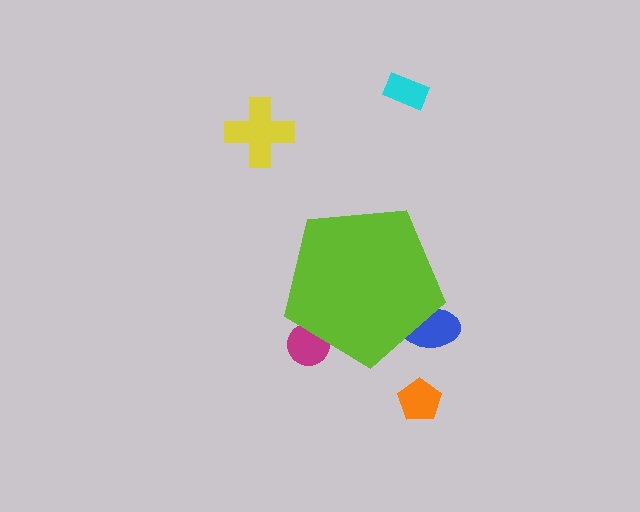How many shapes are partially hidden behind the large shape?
2 shapes are partially hidden.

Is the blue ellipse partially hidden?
Yes, the blue ellipse is partially hidden behind the lime pentagon.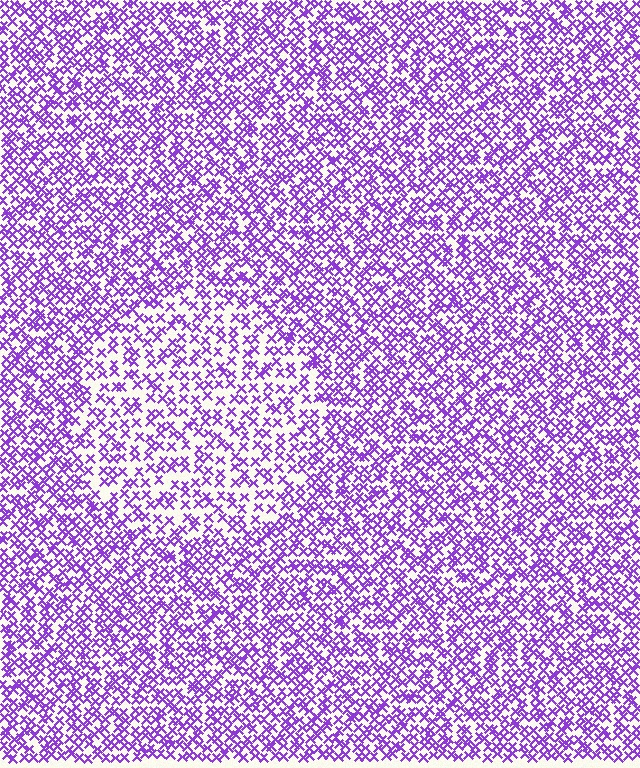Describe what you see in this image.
The image contains small purple elements arranged at two different densities. A circle-shaped region is visible where the elements are less densely packed than the surrounding area.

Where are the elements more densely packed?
The elements are more densely packed outside the circle boundary.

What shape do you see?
I see a circle.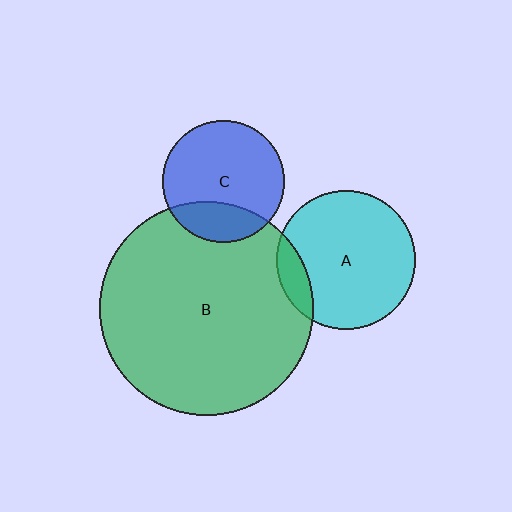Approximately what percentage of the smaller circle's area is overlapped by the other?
Approximately 10%.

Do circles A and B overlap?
Yes.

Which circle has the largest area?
Circle B (green).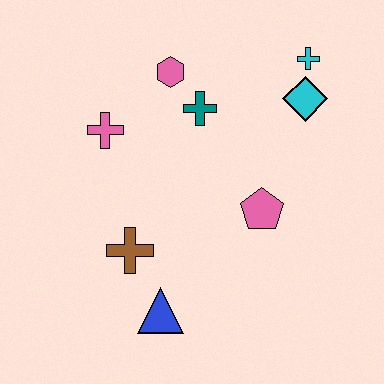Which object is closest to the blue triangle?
The brown cross is closest to the blue triangle.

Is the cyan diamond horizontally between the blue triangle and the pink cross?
No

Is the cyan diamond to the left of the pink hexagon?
No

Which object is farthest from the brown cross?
The cyan cross is farthest from the brown cross.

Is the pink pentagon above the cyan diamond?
No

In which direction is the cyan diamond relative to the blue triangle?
The cyan diamond is above the blue triangle.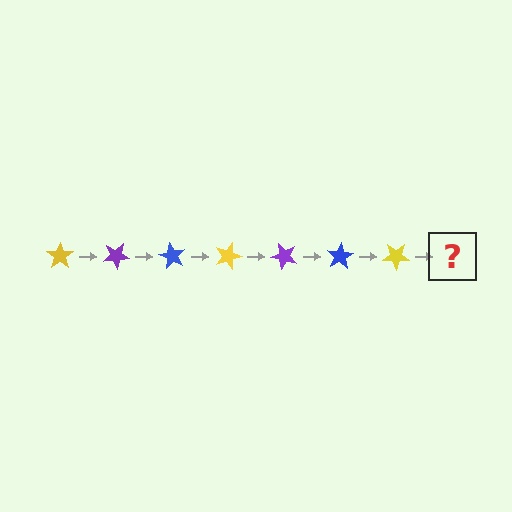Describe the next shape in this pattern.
It should be a purple star, rotated 210 degrees from the start.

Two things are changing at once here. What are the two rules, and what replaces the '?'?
The two rules are that it rotates 30 degrees each step and the color cycles through yellow, purple, and blue. The '?' should be a purple star, rotated 210 degrees from the start.